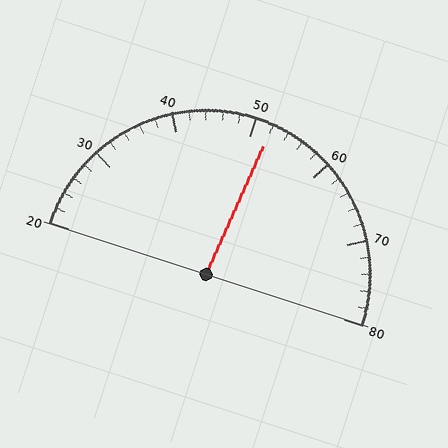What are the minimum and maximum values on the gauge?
The gauge ranges from 20 to 80.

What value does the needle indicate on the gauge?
The needle indicates approximately 52.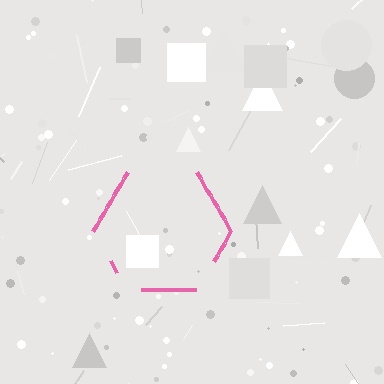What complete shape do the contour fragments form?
The contour fragments form a hexagon.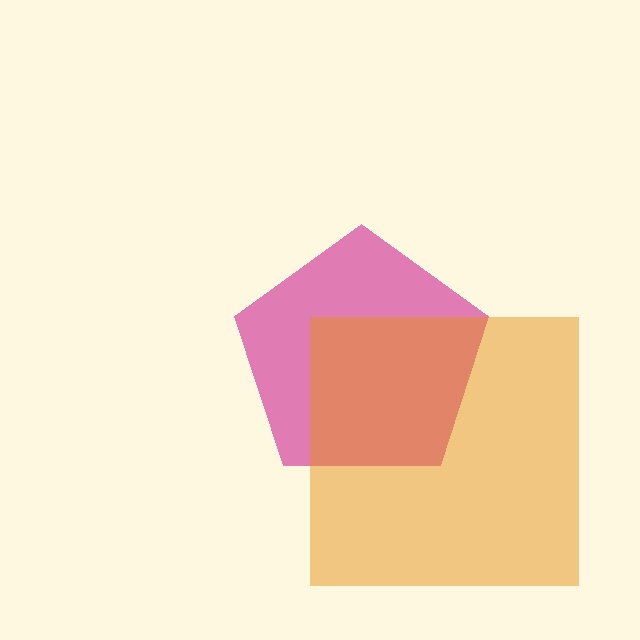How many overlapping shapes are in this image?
There are 2 overlapping shapes in the image.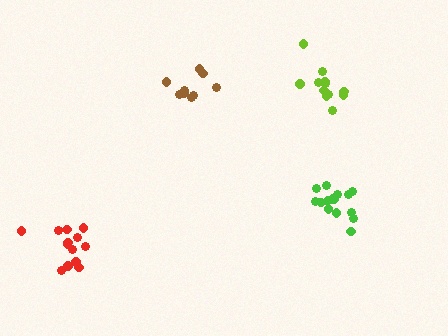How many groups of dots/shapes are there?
There are 4 groups.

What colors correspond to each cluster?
The clusters are colored: green, lime, brown, red.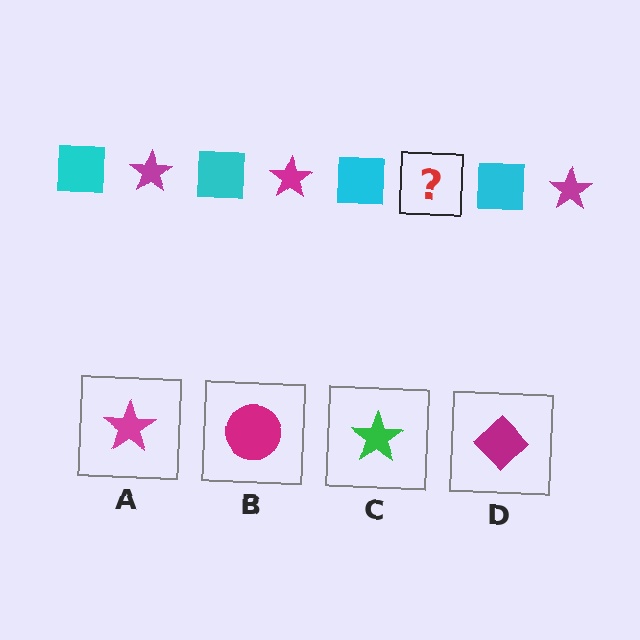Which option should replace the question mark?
Option A.